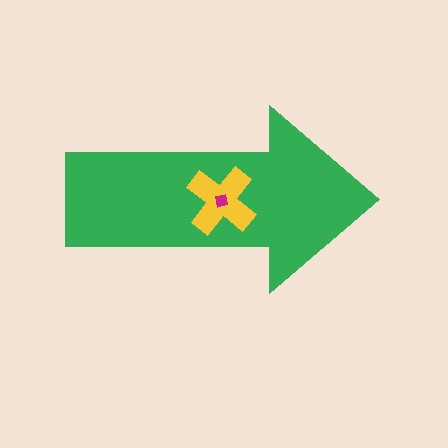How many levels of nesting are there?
3.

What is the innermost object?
The magenta square.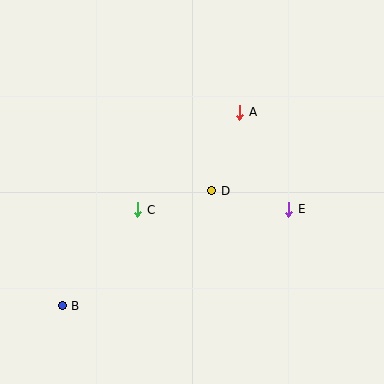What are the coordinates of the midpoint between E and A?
The midpoint between E and A is at (264, 161).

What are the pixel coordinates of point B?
Point B is at (62, 306).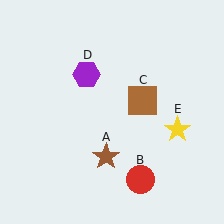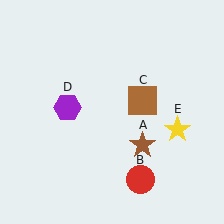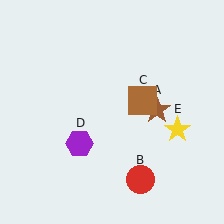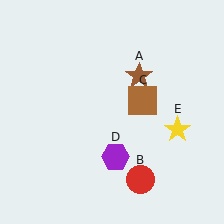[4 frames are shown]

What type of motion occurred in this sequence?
The brown star (object A), purple hexagon (object D) rotated counterclockwise around the center of the scene.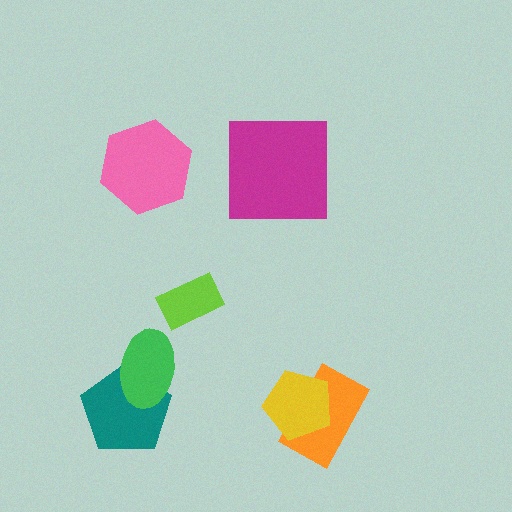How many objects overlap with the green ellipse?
1 object overlaps with the green ellipse.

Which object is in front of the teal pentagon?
The green ellipse is in front of the teal pentagon.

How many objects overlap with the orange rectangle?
1 object overlaps with the orange rectangle.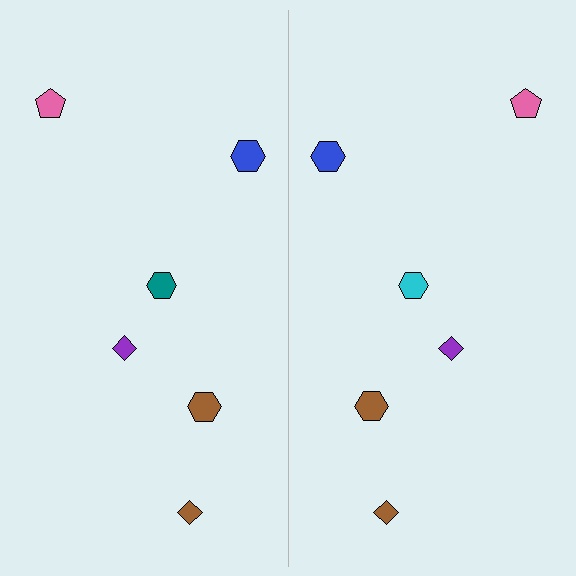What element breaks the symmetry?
The cyan hexagon on the right side breaks the symmetry — its mirror counterpart is teal.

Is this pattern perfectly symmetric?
No, the pattern is not perfectly symmetric. The cyan hexagon on the right side breaks the symmetry — its mirror counterpart is teal.